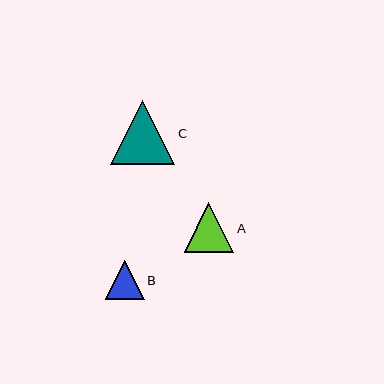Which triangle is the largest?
Triangle C is the largest with a size of approximately 64 pixels.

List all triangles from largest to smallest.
From largest to smallest: C, A, B.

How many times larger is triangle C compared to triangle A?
Triangle C is approximately 1.3 times the size of triangle A.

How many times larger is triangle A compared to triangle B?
Triangle A is approximately 1.3 times the size of triangle B.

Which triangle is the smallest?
Triangle B is the smallest with a size of approximately 39 pixels.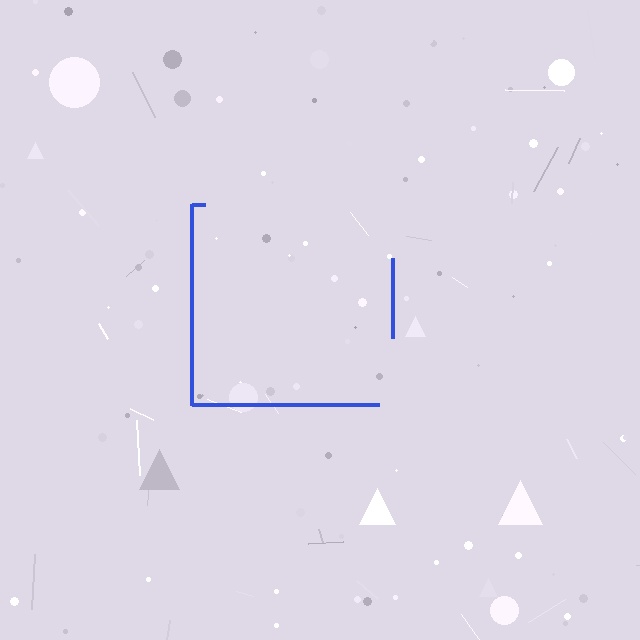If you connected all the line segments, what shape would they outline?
They would outline a square.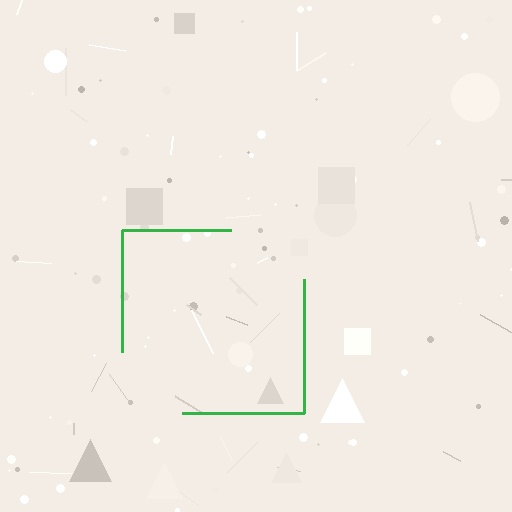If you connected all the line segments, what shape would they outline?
They would outline a square.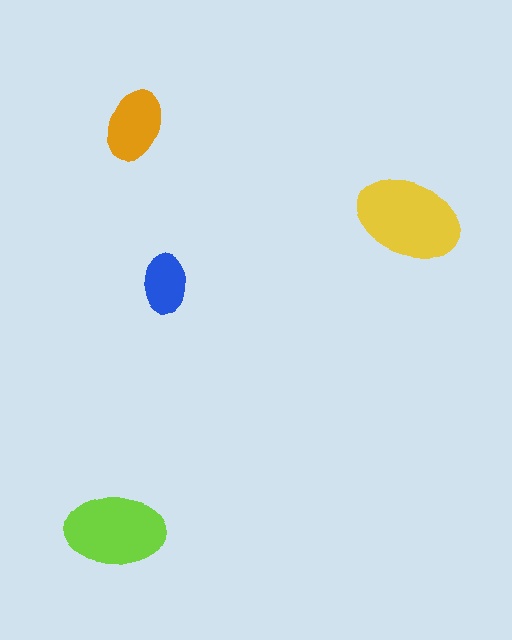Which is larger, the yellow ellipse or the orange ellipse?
The yellow one.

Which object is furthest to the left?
The lime ellipse is leftmost.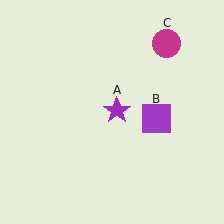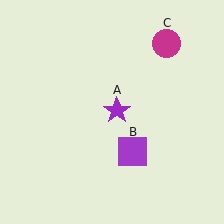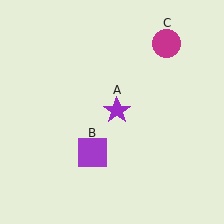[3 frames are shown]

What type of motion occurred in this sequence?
The purple square (object B) rotated clockwise around the center of the scene.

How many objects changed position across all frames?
1 object changed position: purple square (object B).